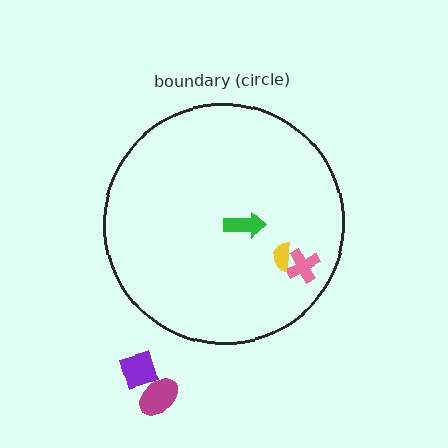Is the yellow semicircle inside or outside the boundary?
Inside.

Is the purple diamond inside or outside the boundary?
Outside.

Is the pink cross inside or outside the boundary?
Inside.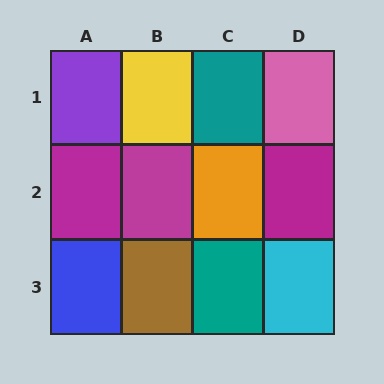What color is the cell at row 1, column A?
Purple.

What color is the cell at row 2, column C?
Orange.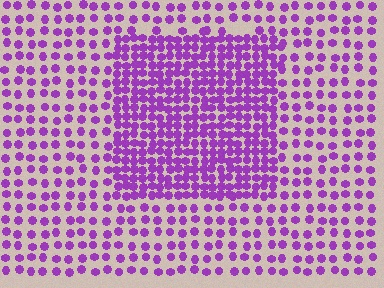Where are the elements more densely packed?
The elements are more densely packed inside the rectangle boundary.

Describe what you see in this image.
The image contains small purple elements arranged at two different densities. A rectangle-shaped region is visible where the elements are more densely packed than the surrounding area.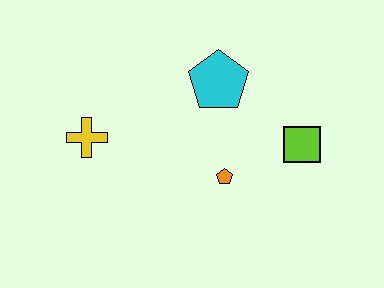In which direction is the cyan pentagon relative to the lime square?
The cyan pentagon is to the left of the lime square.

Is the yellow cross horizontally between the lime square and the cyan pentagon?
No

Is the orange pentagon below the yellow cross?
Yes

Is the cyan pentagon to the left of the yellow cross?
No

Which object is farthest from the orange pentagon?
The yellow cross is farthest from the orange pentagon.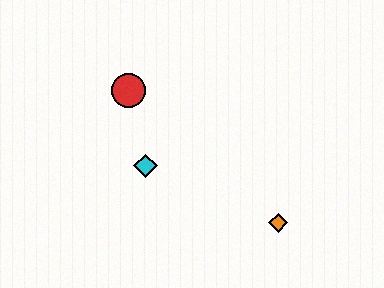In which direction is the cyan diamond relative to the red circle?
The cyan diamond is below the red circle.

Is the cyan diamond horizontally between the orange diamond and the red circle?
Yes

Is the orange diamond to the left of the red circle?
No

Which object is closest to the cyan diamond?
The red circle is closest to the cyan diamond.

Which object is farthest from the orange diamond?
The red circle is farthest from the orange diamond.